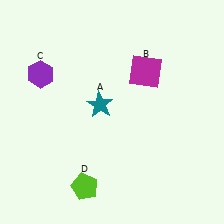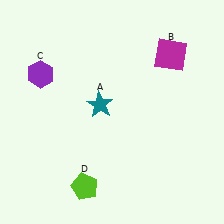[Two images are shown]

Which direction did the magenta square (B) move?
The magenta square (B) moved right.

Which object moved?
The magenta square (B) moved right.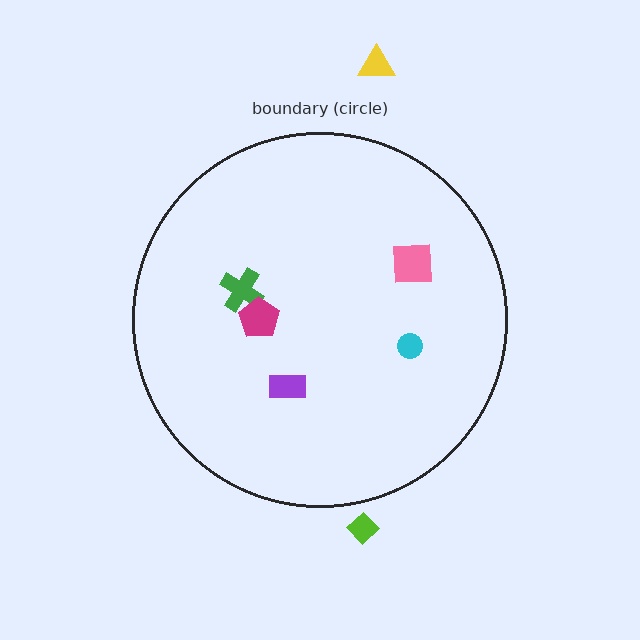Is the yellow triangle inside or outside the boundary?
Outside.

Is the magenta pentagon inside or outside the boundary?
Inside.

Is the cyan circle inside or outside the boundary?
Inside.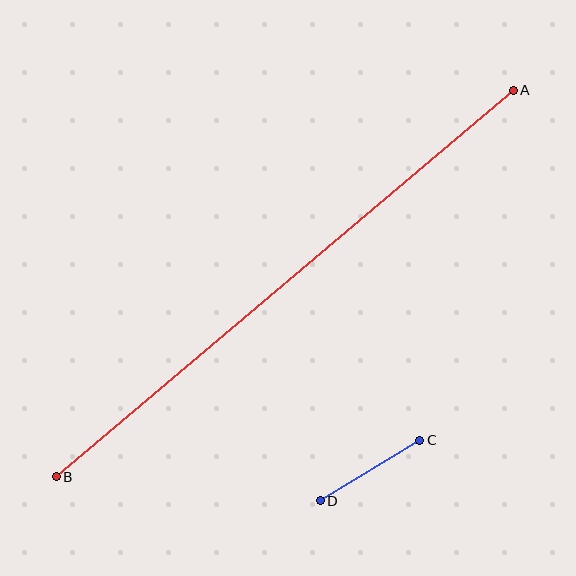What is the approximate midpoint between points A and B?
The midpoint is at approximately (285, 284) pixels.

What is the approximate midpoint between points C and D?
The midpoint is at approximately (370, 470) pixels.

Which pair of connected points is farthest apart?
Points A and B are farthest apart.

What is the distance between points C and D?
The distance is approximately 116 pixels.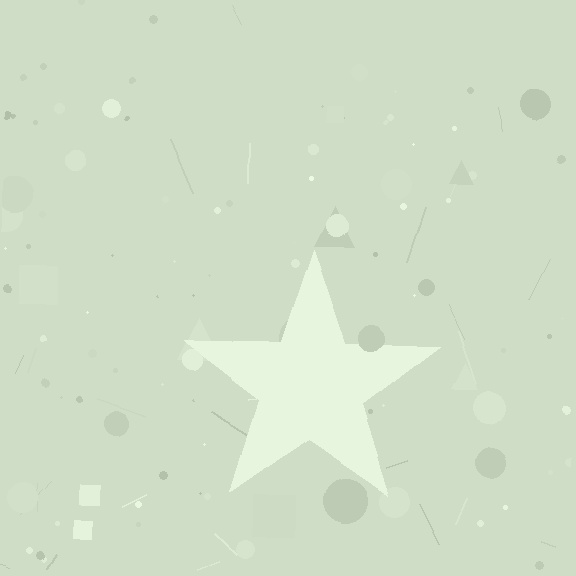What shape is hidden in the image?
A star is hidden in the image.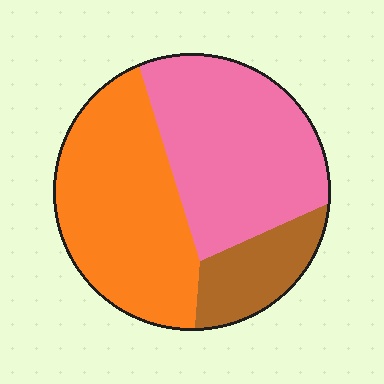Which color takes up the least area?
Brown, at roughly 15%.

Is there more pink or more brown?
Pink.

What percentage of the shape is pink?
Pink takes up about two fifths (2/5) of the shape.